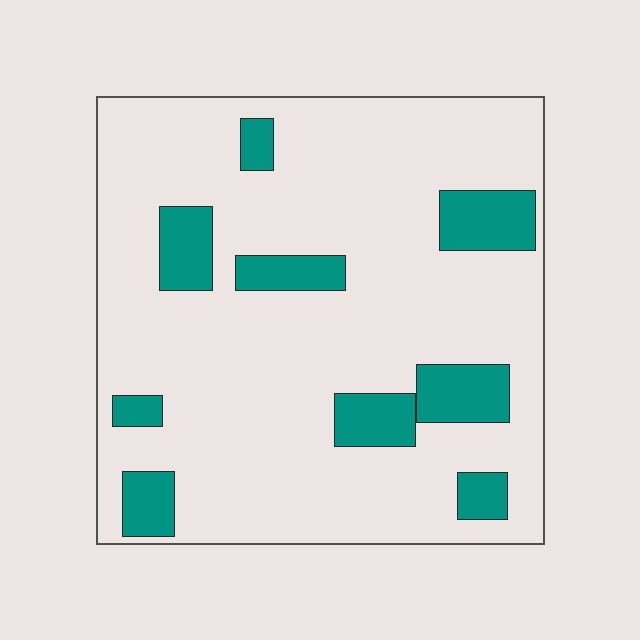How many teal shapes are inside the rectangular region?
9.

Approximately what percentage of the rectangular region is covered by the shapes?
Approximately 15%.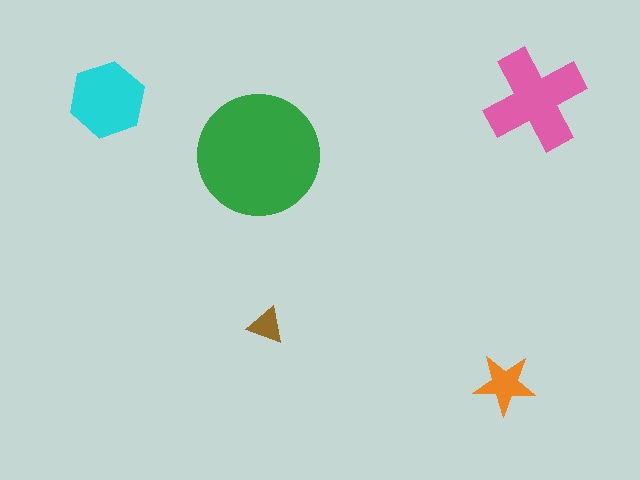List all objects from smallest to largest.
The brown triangle, the orange star, the cyan hexagon, the pink cross, the green circle.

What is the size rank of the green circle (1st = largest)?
1st.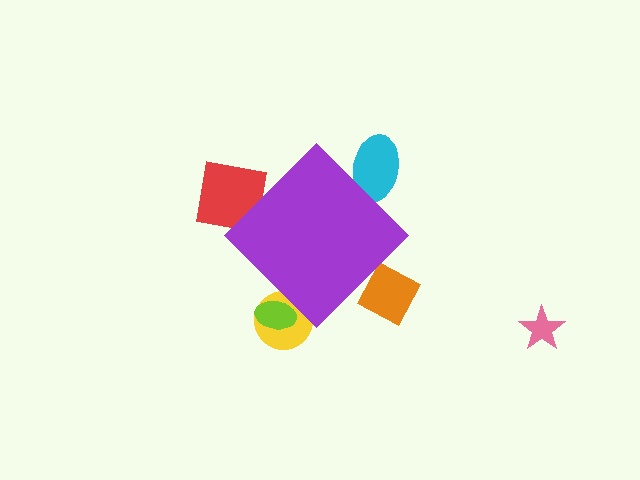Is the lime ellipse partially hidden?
Yes, the lime ellipse is partially hidden behind the purple diamond.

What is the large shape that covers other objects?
A purple diamond.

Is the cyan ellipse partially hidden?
Yes, the cyan ellipse is partially hidden behind the purple diamond.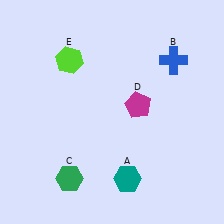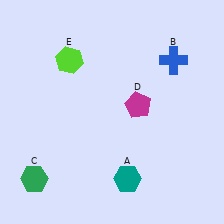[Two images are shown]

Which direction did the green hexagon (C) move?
The green hexagon (C) moved left.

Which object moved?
The green hexagon (C) moved left.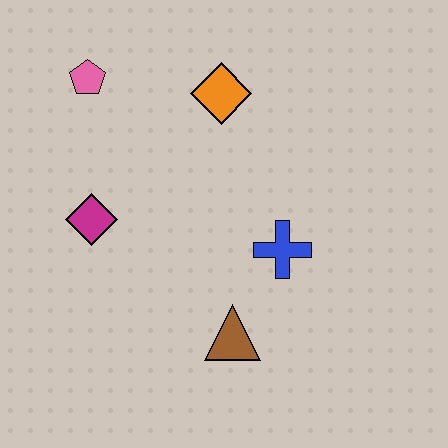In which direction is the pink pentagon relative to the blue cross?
The pink pentagon is to the left of the blue cross.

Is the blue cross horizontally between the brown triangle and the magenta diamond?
No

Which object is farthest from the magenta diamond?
The blue cross is farthest from the magenta diamond.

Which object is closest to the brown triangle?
The blue cross is closest to the brown triangle.